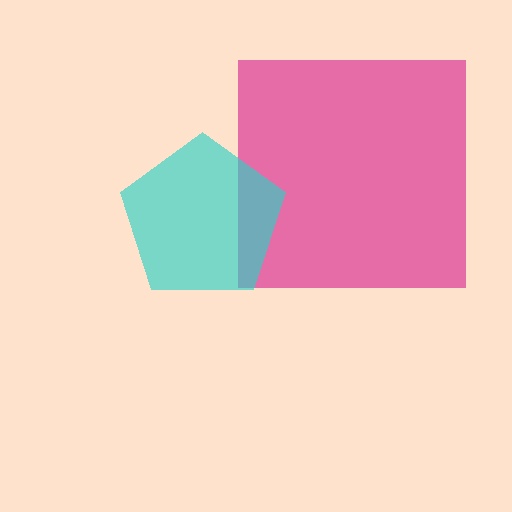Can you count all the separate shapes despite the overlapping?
Yes, there are 2 separate shapes.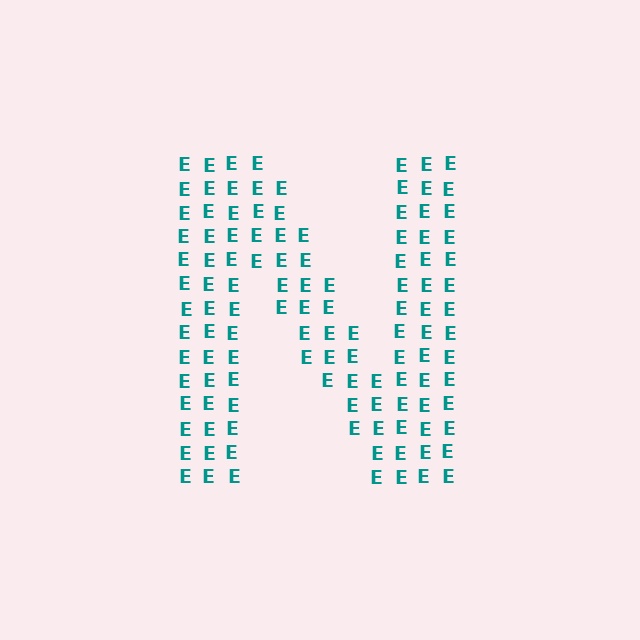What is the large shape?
The large shape is the letter N.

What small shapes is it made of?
It is made of small letter E's.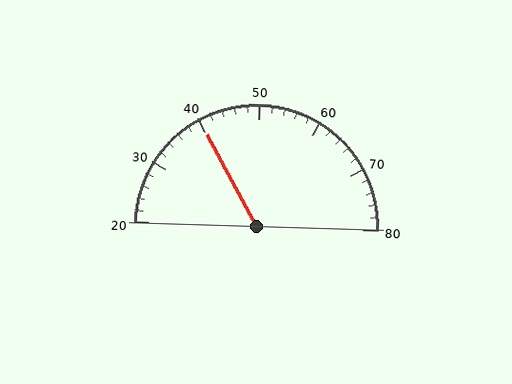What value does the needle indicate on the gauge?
The needle indicates approximately 40.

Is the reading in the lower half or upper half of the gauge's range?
The reading is in the lower half of the range (20 to 80).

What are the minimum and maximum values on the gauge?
The gauge ranges from 20 to 80.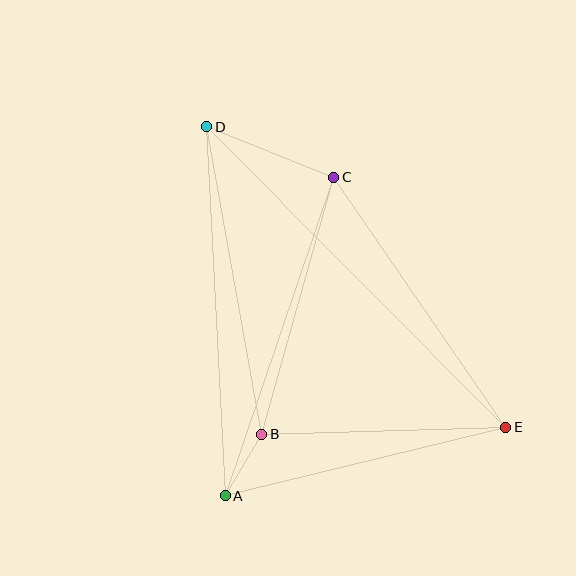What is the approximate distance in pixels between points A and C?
The distance between A and C is approximately 337 pixels.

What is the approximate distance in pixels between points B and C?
The distance between B and C is approximately 267 pixels.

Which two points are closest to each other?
Points A and B are closest to each other.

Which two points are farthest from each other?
Points D and E are farthest from each other.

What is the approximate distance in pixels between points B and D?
The distance between B and D is approximately 312 pixels.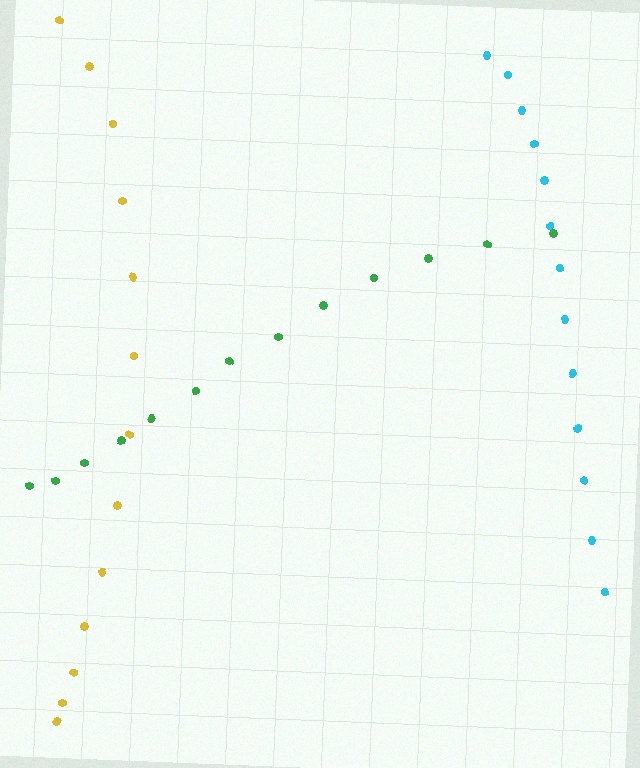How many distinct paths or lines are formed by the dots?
There are 3 distinct paths.